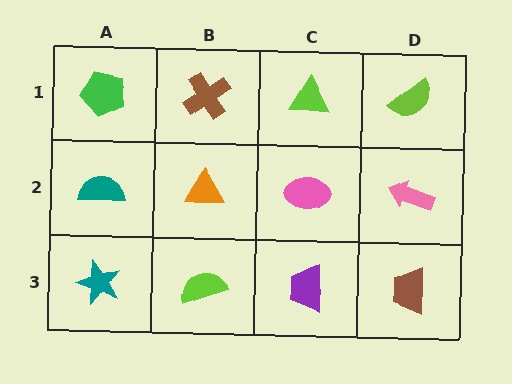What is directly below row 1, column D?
A pink arrow.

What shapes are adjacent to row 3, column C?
A pink ellipse (row 2, column C), a lime semicircle (row 3, column B), a brown trapezoid (row 3, column D).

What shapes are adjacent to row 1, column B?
An orange triangle (row 2, column B), a green pentagon (row 1, column A), a lime triangle (row 1, column C).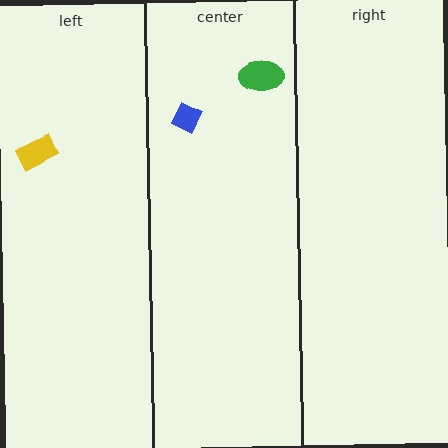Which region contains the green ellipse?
The center region.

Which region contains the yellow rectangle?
The left region.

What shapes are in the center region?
The blue diamond, the green ellipse.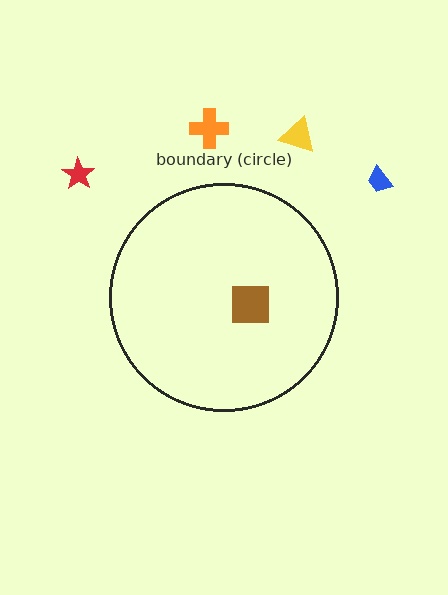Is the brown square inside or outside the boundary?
Inside.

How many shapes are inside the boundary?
1 inside, 4 outside.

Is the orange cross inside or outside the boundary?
Outside.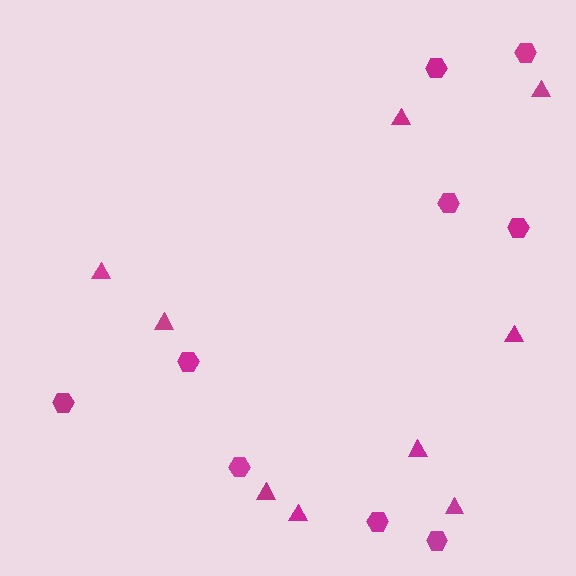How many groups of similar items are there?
There are 2 groups: one group of triangles (9) and one group of hexagons (9).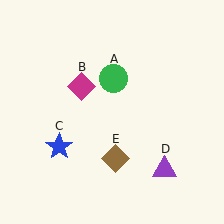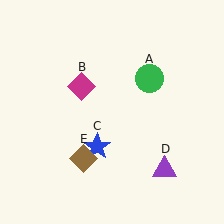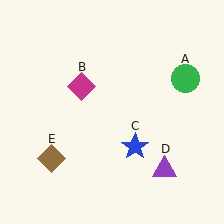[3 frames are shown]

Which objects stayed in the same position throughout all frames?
Magenta diamond (object B) and purple triangle (object D) remained stationary.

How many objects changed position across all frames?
3 objects changed position: green circle (object A), blue star (object C), brown diamond (object E).